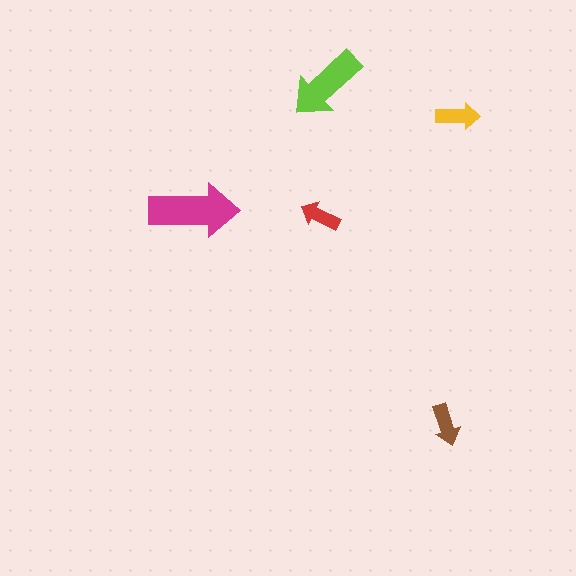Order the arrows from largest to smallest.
the magenta one, the lime one, the yellow one, the brown one, the red one.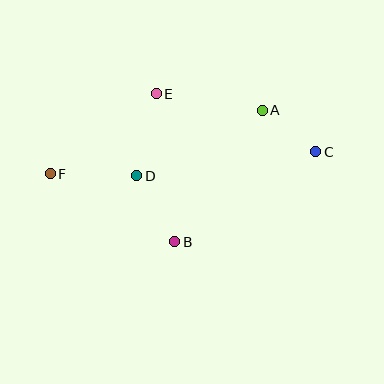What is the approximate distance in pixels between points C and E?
The distance between C and E is approximately 170 pixels.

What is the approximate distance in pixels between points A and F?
The distance between A and F is approximately 221 pixels.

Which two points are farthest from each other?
Points C and F are farthest from each other.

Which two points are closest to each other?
Points A and C are closest to each other.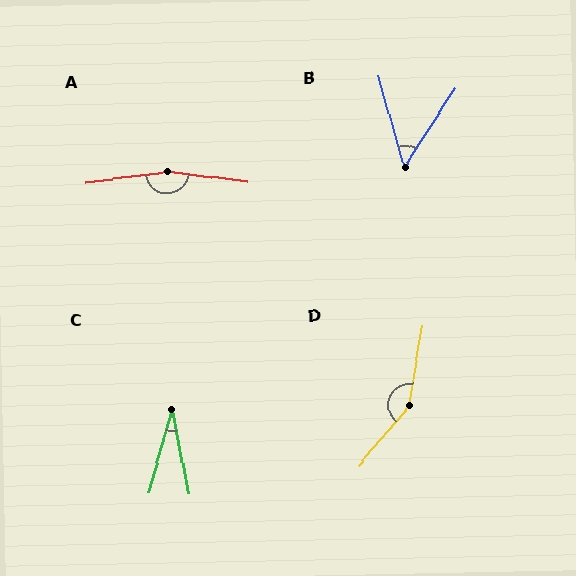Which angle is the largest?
A, at approximately 166 degrees.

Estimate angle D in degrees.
Approximately 149 degrees.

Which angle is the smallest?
C, at approximately 27 degrees.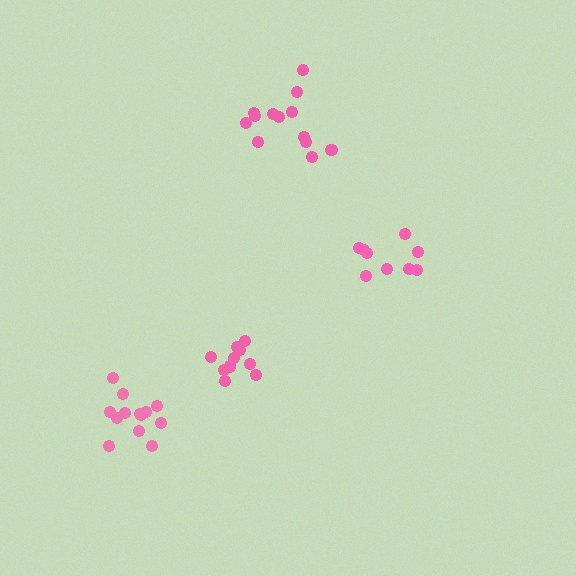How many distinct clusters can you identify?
There are 4 distinct clusters.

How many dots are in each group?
Group 1: 10 dots, Group 2: 9 dots, Group 3: 13 dots, Group 4: 13 dots (45 total).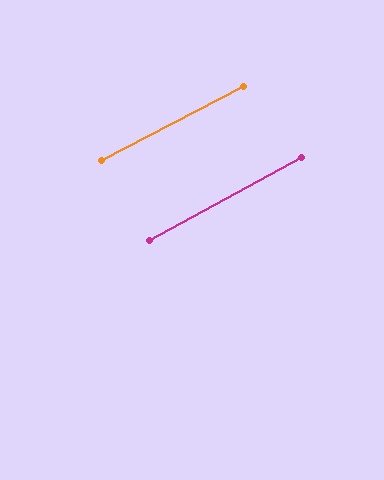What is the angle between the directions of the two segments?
Approximately 1 degree.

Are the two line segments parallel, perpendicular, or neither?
Parallel — their directions differ by only 1.1°.